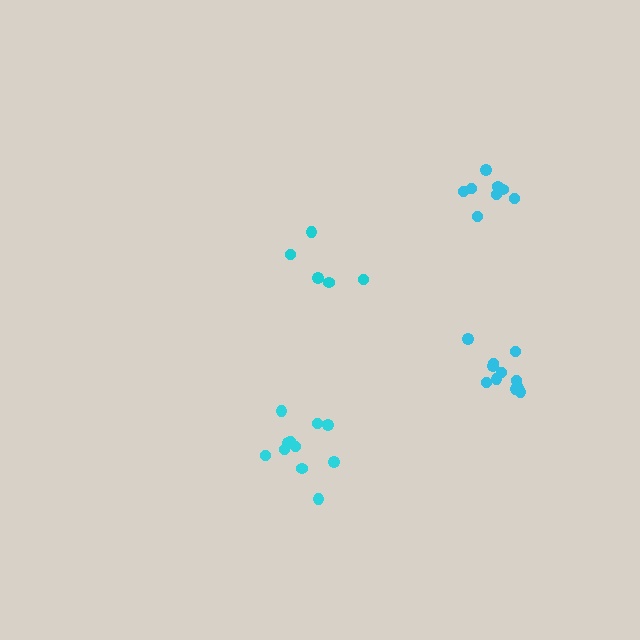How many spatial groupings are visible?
There are 4 spatial groupings.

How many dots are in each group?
Group 1: 5 dots, Group 2: 11 dots, Group 3: 8 dots, Group 4: 11 dots (35 total).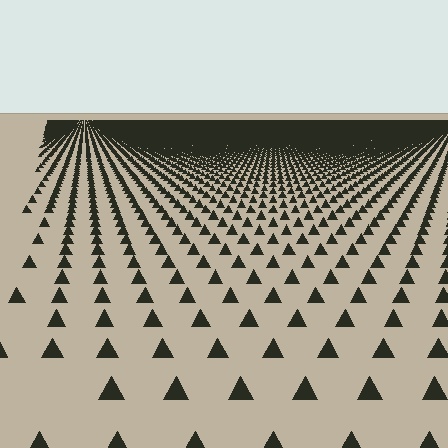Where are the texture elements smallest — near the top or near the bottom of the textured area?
Near the top.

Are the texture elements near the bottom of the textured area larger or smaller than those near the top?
Larger. Near the bottom, elements are closer to the viewer and appear at a bigger on-screen size.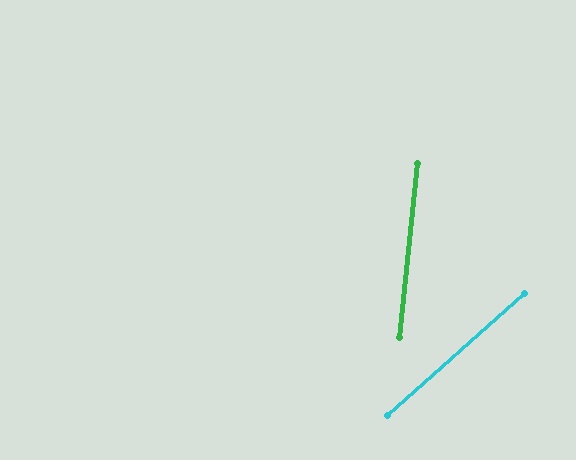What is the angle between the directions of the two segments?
Approximately 42 degrees.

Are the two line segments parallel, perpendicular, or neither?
Neither parallel nor perpendicular — they differ by about 42°.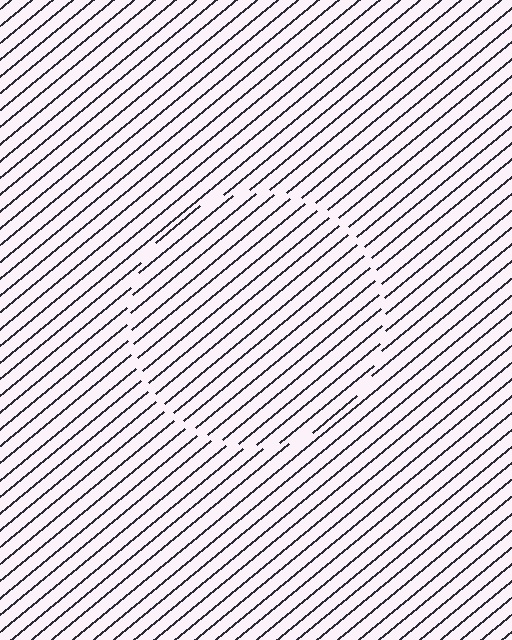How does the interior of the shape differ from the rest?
The interior of the shape contains the same grating, shifted by half a period — the contour is defined by the phase discontinuity where line-ends from the inner and outer gratings abut.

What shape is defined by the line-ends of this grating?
An illusory circle. The interior of the shape contains the same grating, shifted by half a period — the contour is defined by the phase discontinuity where line-ends from the inner and outer gratings abut.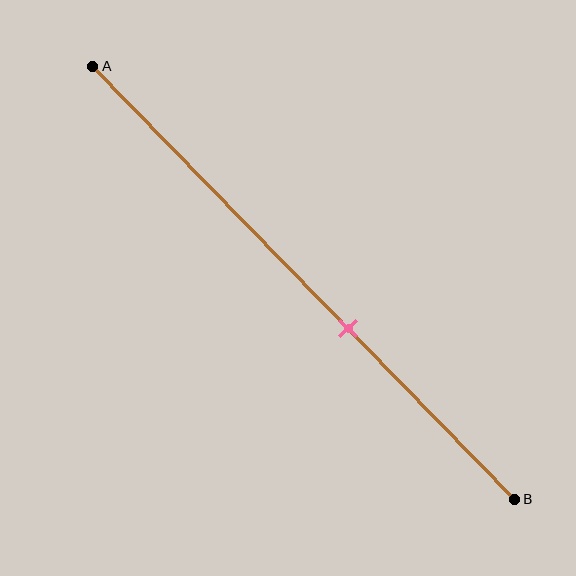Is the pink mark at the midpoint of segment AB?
No, the mark is at about 60% from A, not at the 50% midpoint.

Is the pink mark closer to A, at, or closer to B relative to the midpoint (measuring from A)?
The pink mark is closer to point B than the midpoint of segment AB.